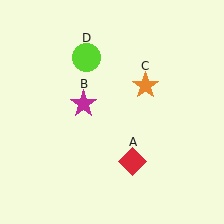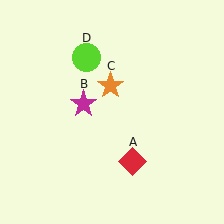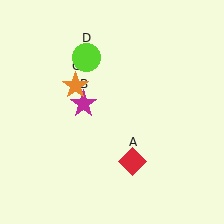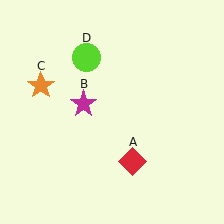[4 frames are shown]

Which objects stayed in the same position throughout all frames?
Red diamond (object A) and magenta star (object B) and lime circle (object D) remained stationary.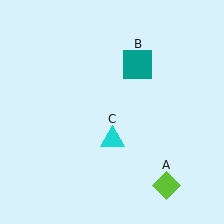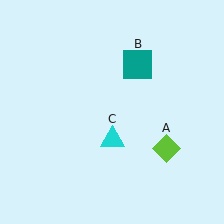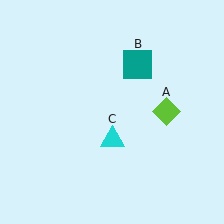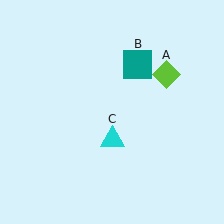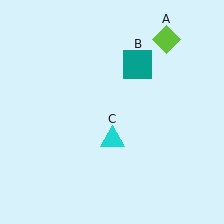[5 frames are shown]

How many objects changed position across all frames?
1 object changed position: lime diamond (object A).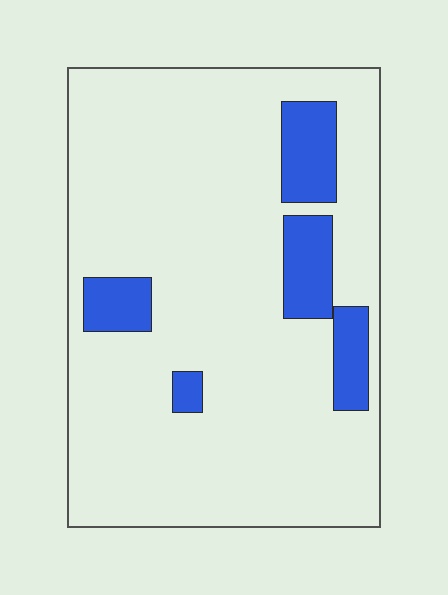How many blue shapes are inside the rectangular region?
5.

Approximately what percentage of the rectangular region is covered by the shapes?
Approximately 15%.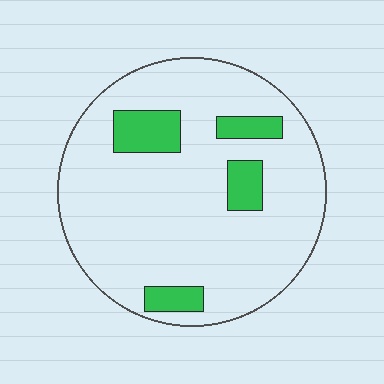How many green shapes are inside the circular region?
4.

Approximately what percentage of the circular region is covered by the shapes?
Approximately 15%.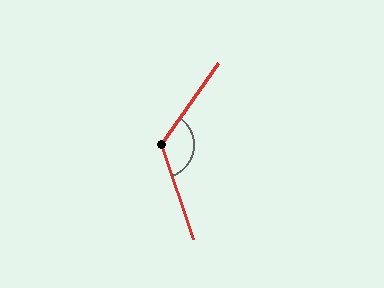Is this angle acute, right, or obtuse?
It is obtuse.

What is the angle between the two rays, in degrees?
Approximately 126 degrees.